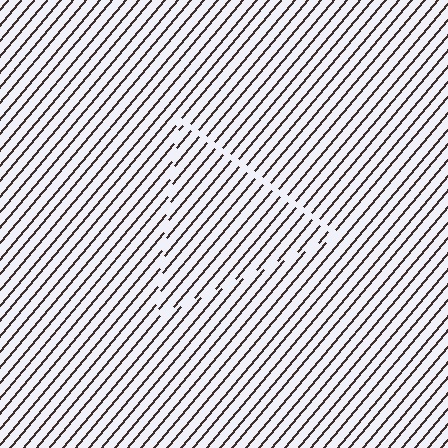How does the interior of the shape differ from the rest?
The interior of the shape contains the same grating, shifted by half a period — the contour is defined by the phase discontinuity where line-ends from the inner and outer gratings abut.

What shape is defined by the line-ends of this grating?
An illusory triangle. The interior of the shape contains the same grating, shifted by half a period — the contour is defined by the phase discontinuity where line-ends from the inner and outer gratings abut.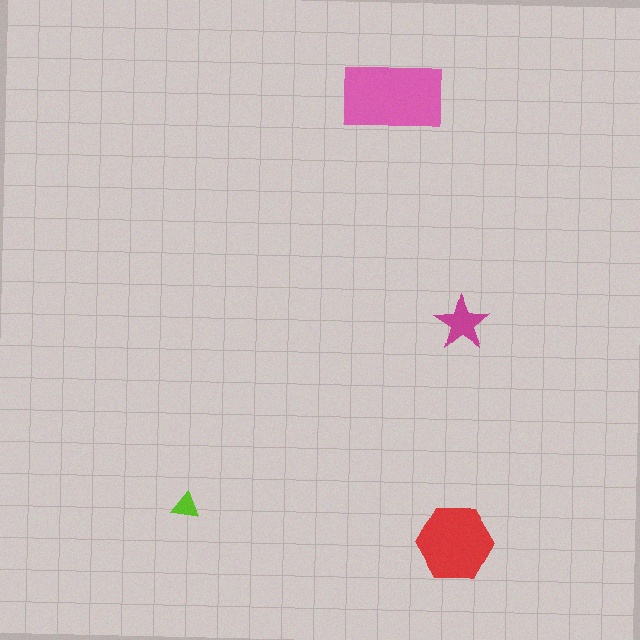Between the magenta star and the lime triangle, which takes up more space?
The magenta star.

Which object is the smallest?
The lime triangle.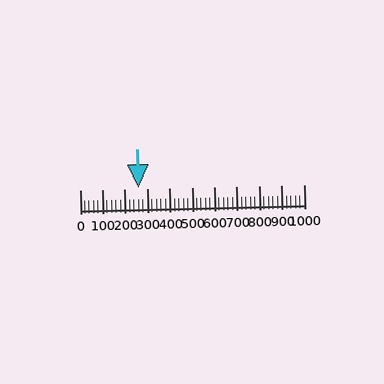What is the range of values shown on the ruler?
The ruler shows values from 0 to 1000.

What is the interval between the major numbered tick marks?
The major tick marks are spaced 100 units apart.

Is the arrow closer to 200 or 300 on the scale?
The arrow is closer to 300.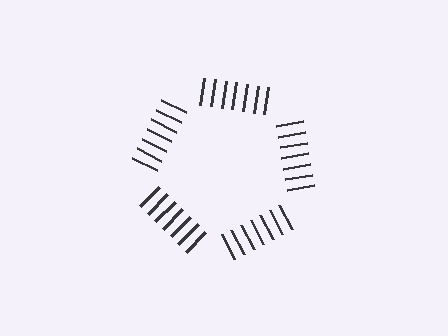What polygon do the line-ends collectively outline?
An illusory pentagon — the line segments terminate on its edges but no continuous stroke is drawn.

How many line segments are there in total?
35 — 7 along each of the 5 edges.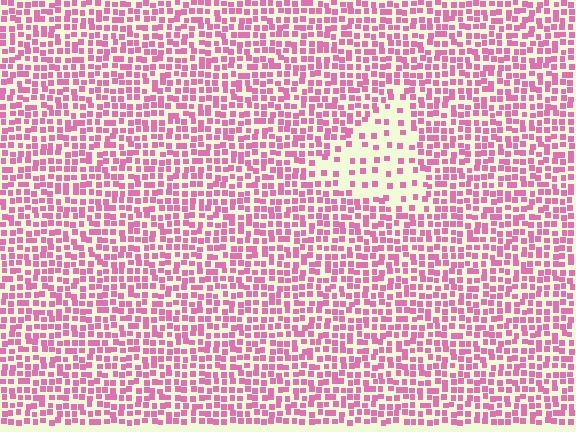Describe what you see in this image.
The image contains small pink elements arranged at two different densities. A triangle-shaped region is visible where the elements are less densely packed than the surrounding area.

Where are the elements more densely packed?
The elements are more densely packed outside the triangle boundary.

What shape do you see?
I see a triangle.